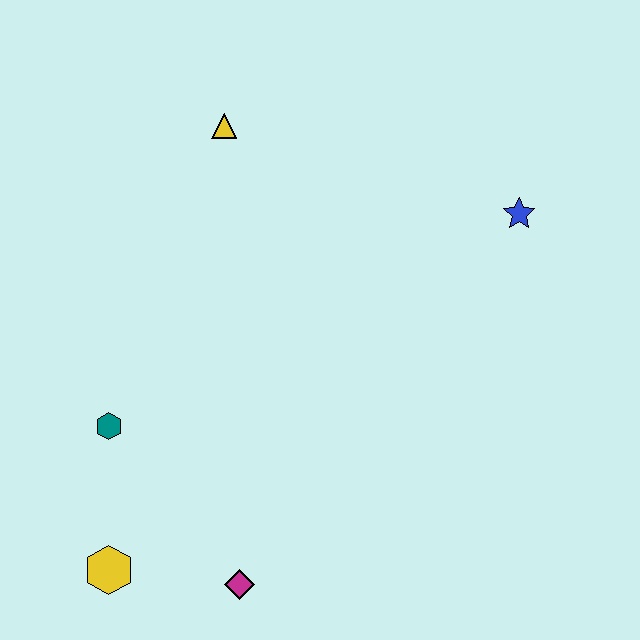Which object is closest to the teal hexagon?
The yellow hexagon is closest to the teal hexagon.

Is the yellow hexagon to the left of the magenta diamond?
Yes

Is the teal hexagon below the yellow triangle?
Yes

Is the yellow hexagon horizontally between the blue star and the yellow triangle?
No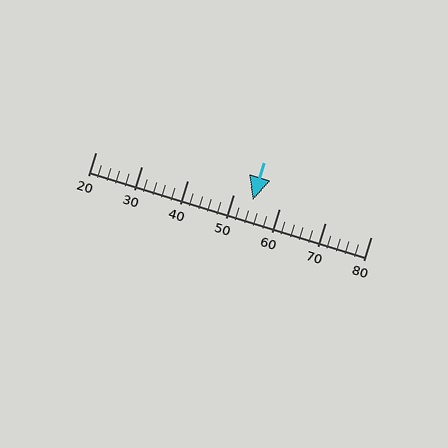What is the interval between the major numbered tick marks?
The major tick marks are spaced 10 units apart.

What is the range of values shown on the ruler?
The ruler shows values from 20 to 80.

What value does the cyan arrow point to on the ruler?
The cyan arrow points to approximately 54.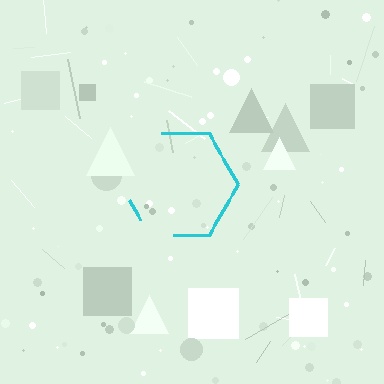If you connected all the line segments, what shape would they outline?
They would outline a hexagon.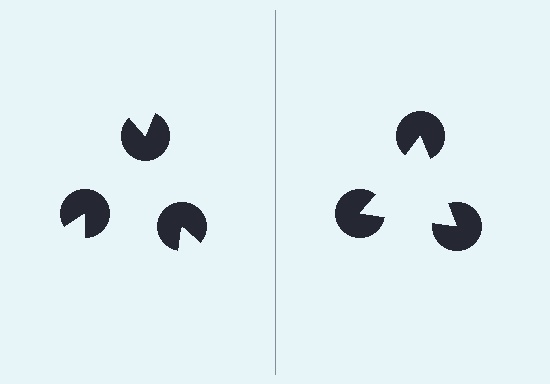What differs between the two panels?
The pac-man discs are positioned identically on both sides; only the wedge orientations differ. On the right they align to a triangle; on the left they are misaligned.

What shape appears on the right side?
An illusory triangle.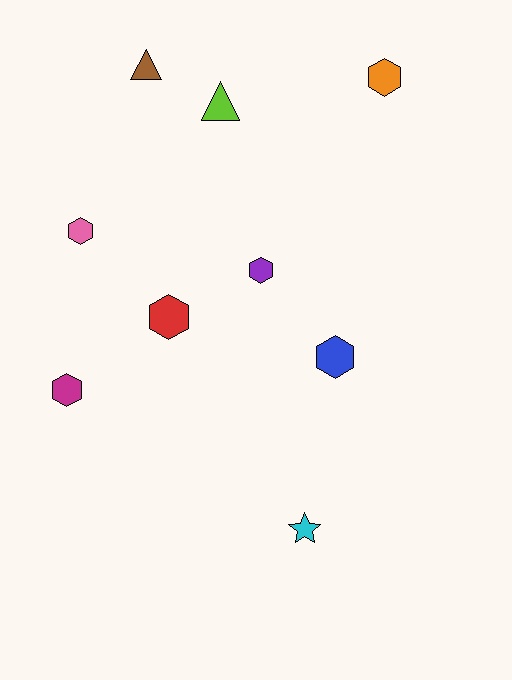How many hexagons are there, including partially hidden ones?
There are 6 hexagons.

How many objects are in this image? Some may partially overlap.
There are 9 objects.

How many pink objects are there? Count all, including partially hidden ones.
There is 1 pink object.